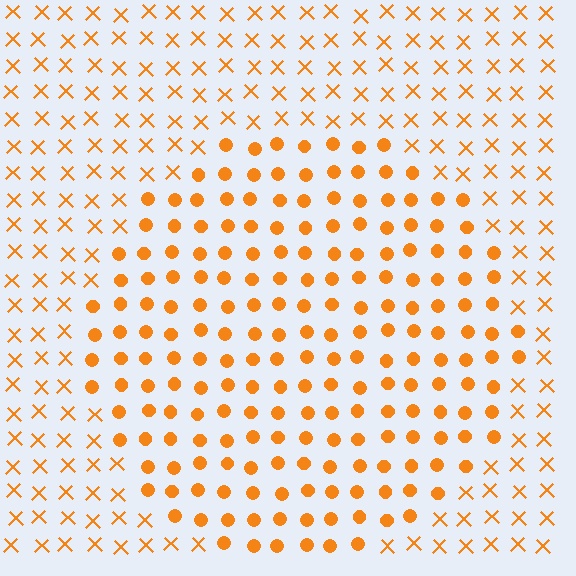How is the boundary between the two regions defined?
The boundary is defined by a change in element shape: circles inside vs. X marks outside. All elements share the same color and spacing.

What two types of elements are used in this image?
The image uses circles inside the circle region and X marks outside it.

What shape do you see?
I see a circle.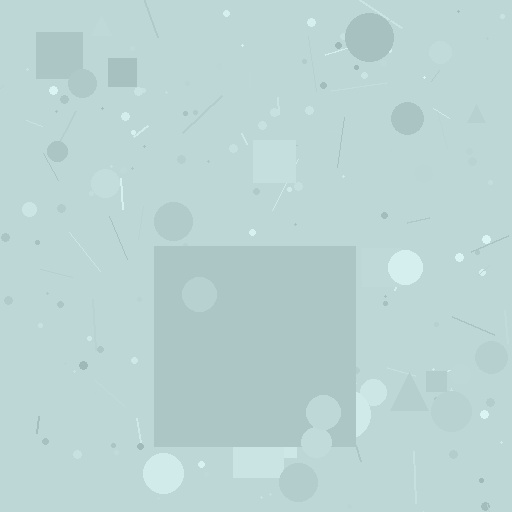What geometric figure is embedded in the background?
A square is embedded in the background.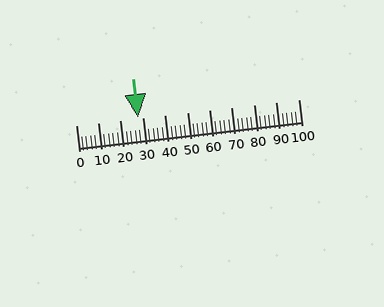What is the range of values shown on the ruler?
The ruler shows values from 0 to 100.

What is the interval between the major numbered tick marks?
The major tick marks are spaced 10 units apart.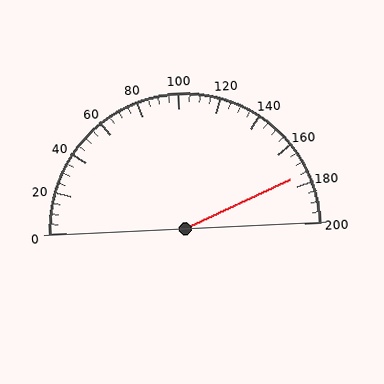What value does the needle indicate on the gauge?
The needle indicates approximately 175.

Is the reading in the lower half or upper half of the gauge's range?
The reading is in the upper half of the range (0 to 200).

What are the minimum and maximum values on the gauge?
The gauge ranges from 0 to 200.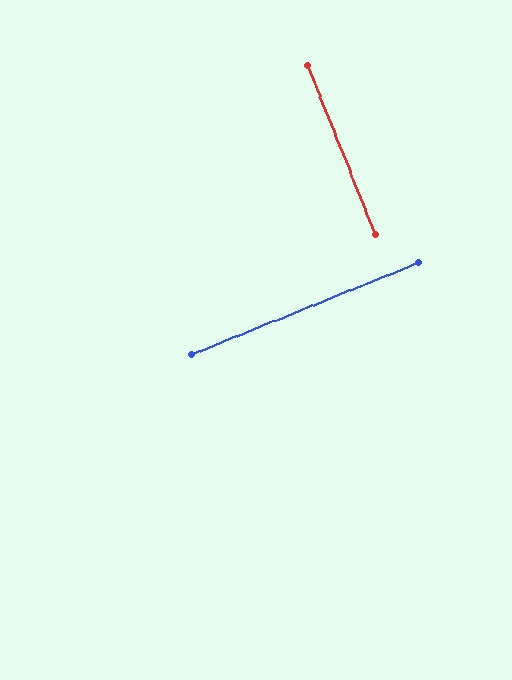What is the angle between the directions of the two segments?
Approximately 90 degrees.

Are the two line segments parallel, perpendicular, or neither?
Perpendicular — they meet at approximately 90°.